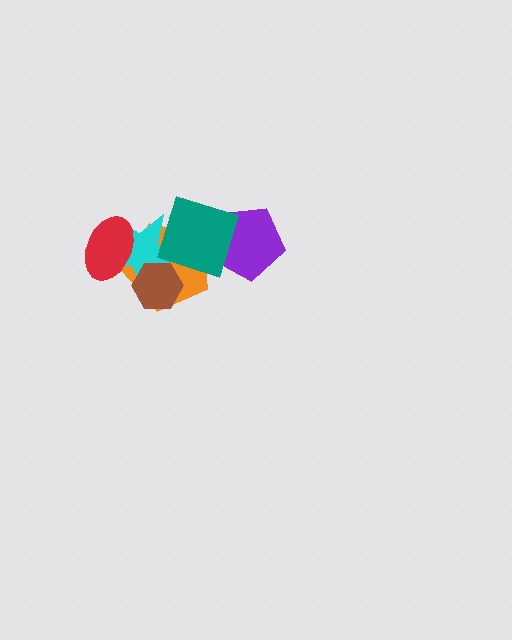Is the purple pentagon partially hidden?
Yes, it is partially covered by another shape.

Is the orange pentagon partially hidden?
Yes, it is partially covered by another shape.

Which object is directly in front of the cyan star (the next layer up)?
The brown hexagon is directly in front of the cyan star.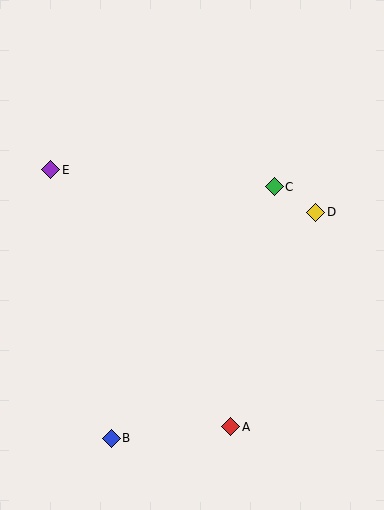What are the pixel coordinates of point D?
Point D is at (316, 212).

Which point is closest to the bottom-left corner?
Point B is closest to the bottom-left corner.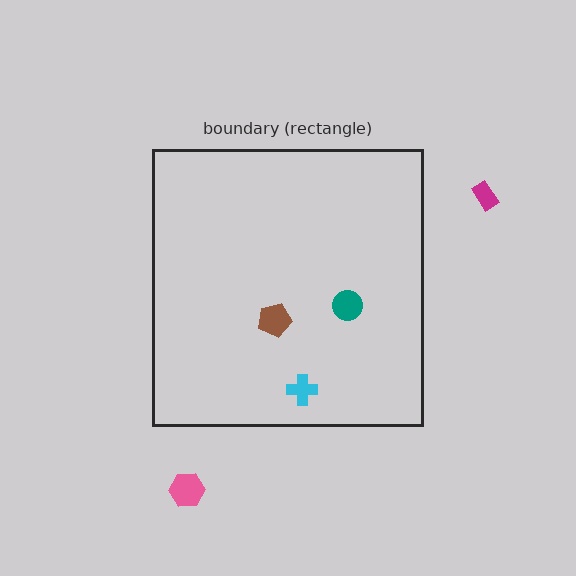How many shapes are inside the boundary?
3 inside, 2 outside.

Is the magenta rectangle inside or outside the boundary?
Outside.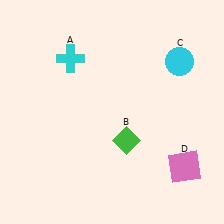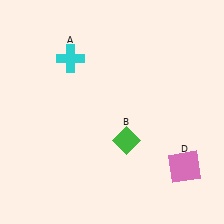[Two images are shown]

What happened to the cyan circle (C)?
The cyan circle (C) was removed in Image 2. It was in the top-right area of Image 1.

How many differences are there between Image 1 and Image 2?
There is 1 difference between the two images.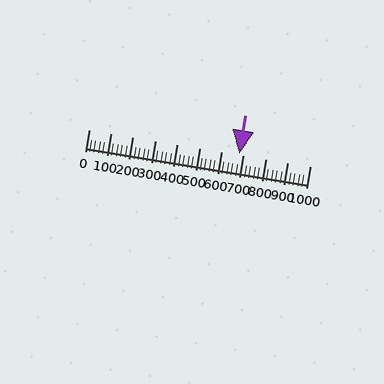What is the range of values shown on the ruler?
The ruler shows values from 0 to 1000.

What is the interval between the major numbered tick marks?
The major tick marks are spaced 100 units apart.